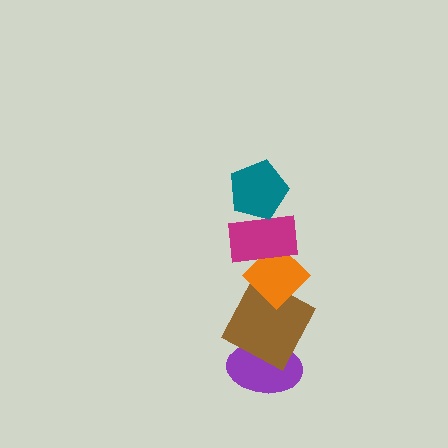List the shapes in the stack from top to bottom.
From top to bottom: the teal pentagon, the magenta rectangle, the orange diamond, the brown square, the purple ellipse.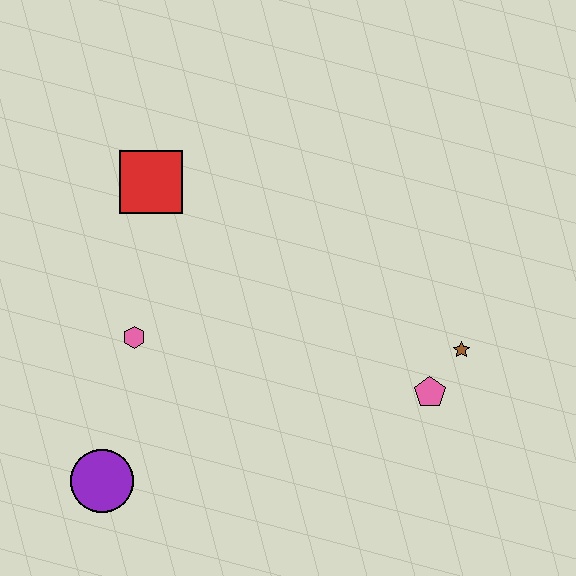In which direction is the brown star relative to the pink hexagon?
The brown star is to the right of the pink hexagon.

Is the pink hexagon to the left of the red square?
Yes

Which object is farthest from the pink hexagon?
The brown star is farthest from the pink hexagon.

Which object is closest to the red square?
The pink hexagon is closest to the red square.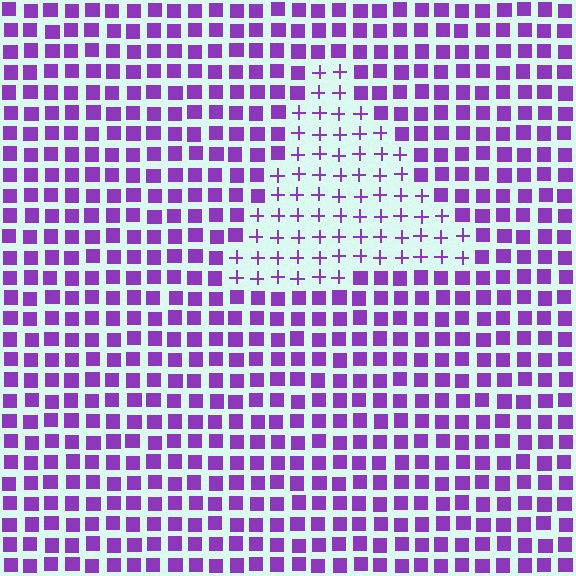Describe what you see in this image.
The image is filled with small purple elements arranged in a uniform grid. A triangle-shaped region contains plus signs, while the surrounding area contains squares. The boundary is defined purely by the change in element shape.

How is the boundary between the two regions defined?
The boundary is defined by a change in element shape: plus signs inside vs. squares outside. All elements share the same color and spacing.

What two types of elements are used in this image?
The image uses plus signs inside the triangle region and squares outside it.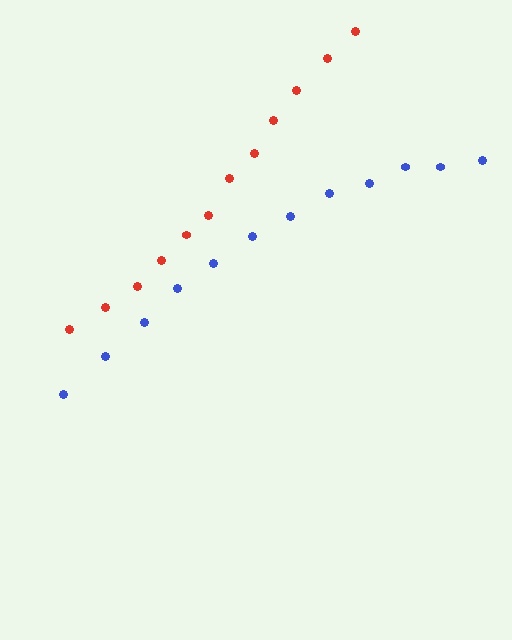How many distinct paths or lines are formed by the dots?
There are 2 distinct paths.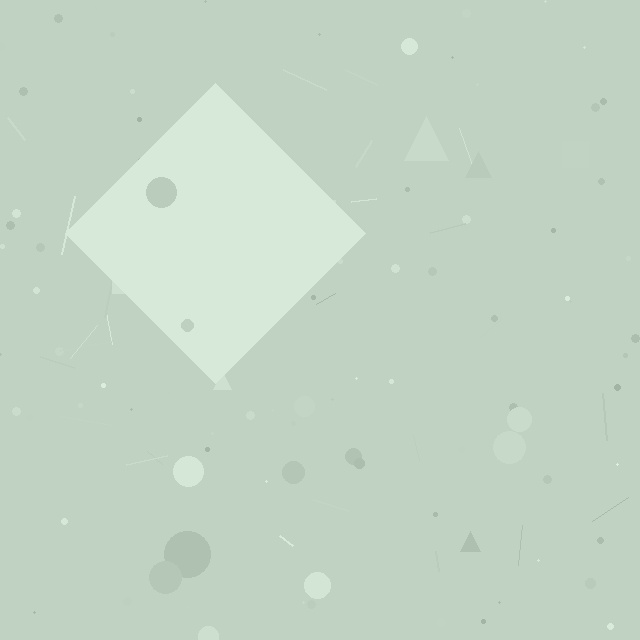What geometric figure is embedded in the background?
A diamond is embedded in the background.